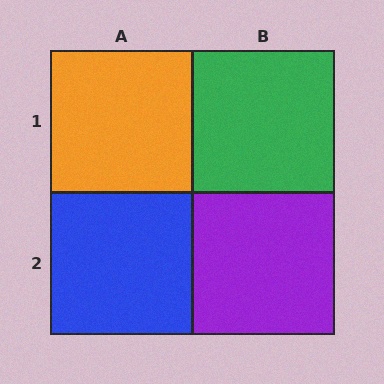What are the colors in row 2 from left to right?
Blue, purple.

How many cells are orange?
1 cell is orange.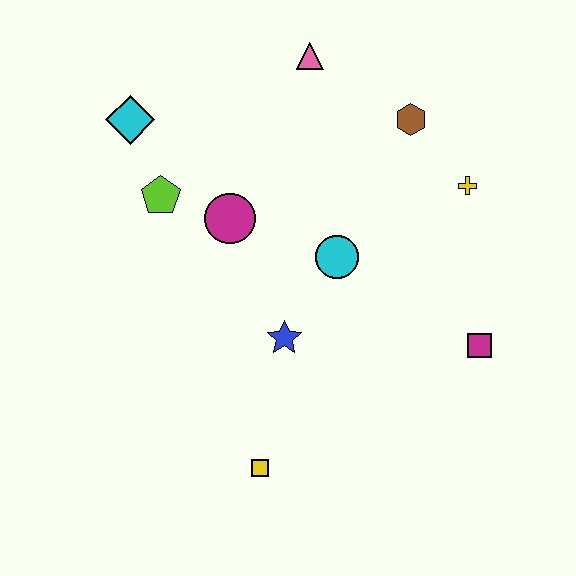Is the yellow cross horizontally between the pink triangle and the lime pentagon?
No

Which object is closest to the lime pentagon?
The magenta circle is closest to the lime pentagon.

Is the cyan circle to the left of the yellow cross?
Yes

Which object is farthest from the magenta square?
The cyan diamond is farthest from the magenta square.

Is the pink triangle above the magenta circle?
Yes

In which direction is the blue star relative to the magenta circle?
The blue star is below the magenta circle.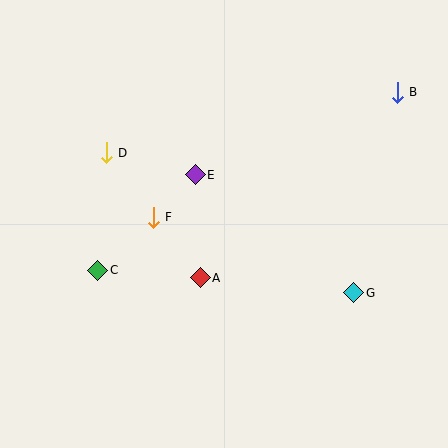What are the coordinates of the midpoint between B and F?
The midpoint between B and F is at (275, 155).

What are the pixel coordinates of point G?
Point G is at (354, 293).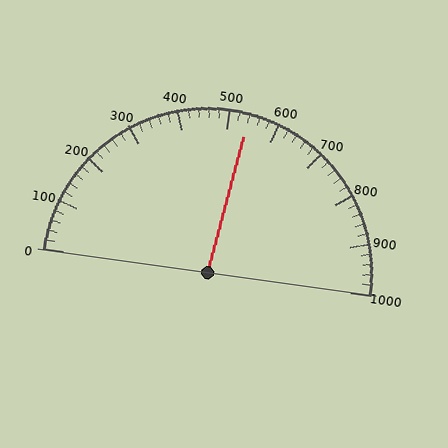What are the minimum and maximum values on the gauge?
The gauge ranges from 0 to 1000.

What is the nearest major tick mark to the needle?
The nearest major tick mark is 500.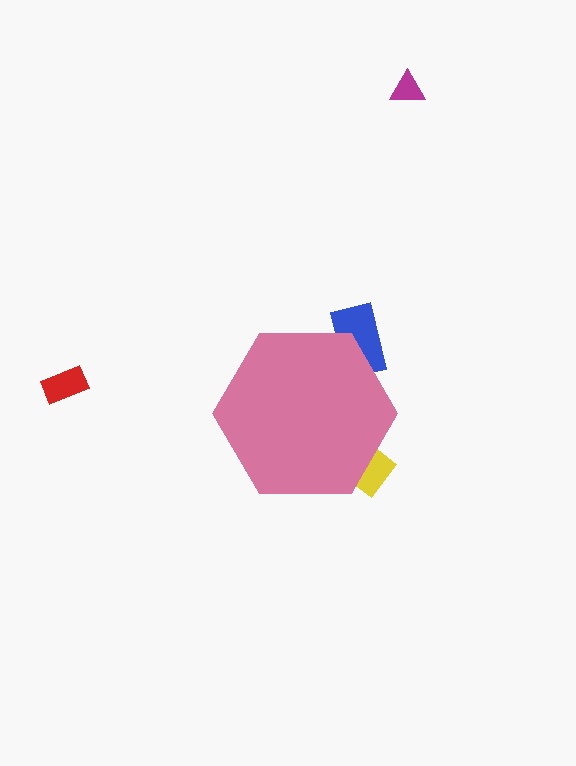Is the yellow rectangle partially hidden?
Yes, the yellow rectangle is partially hidden behind the pink hexagon.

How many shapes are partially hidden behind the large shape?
2 shapes are partially hidden.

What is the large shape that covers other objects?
A pink hexagon.